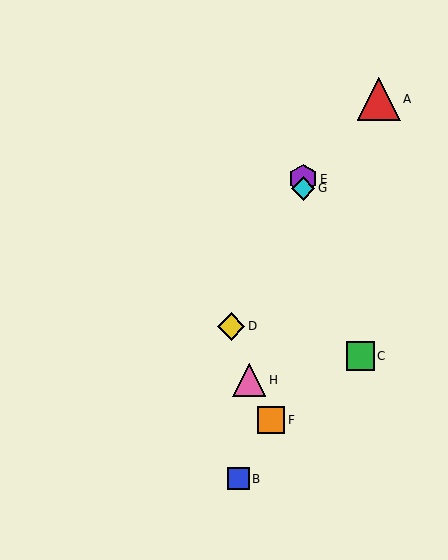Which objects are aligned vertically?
Objects E, G are aligned vertically.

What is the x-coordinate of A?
Object A is at x≈379.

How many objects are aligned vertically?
2 objects (E, G) are aligned vertically.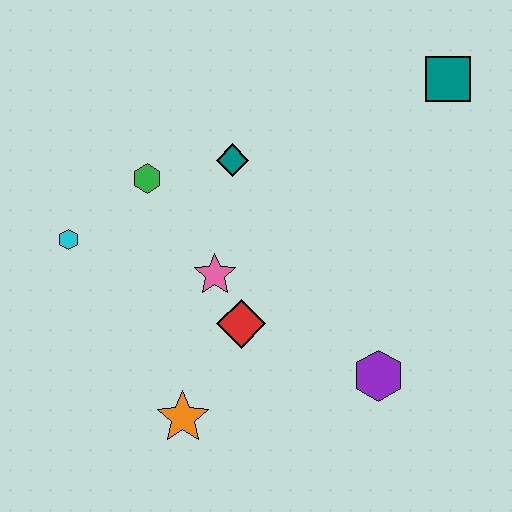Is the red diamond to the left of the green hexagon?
No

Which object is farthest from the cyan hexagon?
The teal square is farthest from the cyan hexagon.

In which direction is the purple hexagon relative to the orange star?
The purple hexagon is to the right of the orange star.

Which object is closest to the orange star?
The red diamond is closest to the orange star.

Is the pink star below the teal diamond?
Yes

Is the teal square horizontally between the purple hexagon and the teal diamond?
No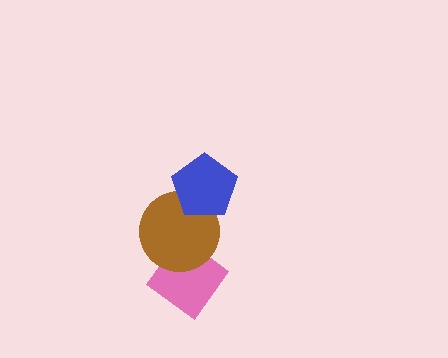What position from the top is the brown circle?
The brown circle is 2nd from the top.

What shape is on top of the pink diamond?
The brown circle is on top of the pink diamond.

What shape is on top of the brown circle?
The blue pentagon is on top of the brown circle.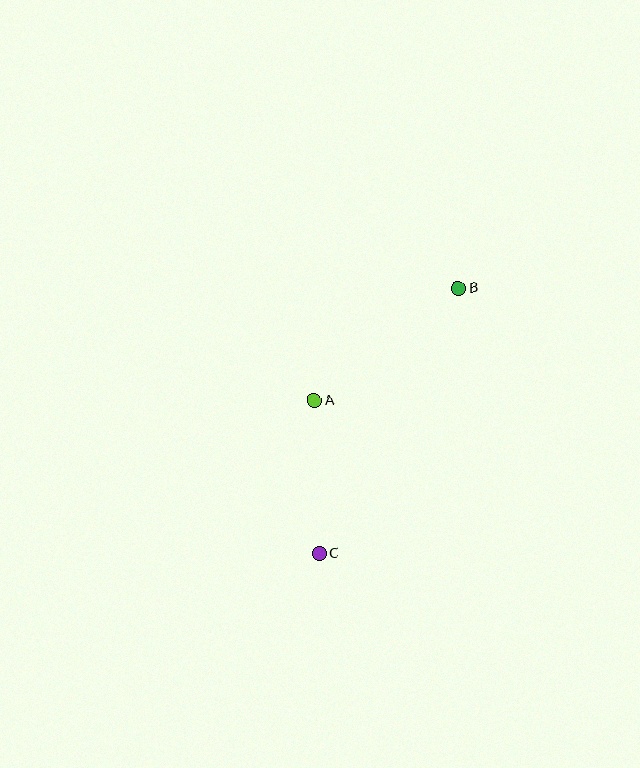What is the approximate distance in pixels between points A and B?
The distance between A and B is approximately 182 pixels.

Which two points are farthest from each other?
Points B and C are farthest from each other.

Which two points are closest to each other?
Points A and C are closest to each other.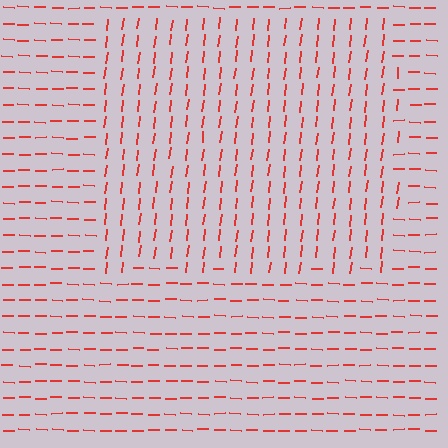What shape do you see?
I see a rectangle.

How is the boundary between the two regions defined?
The boundary is defined purely by a change in line orientation (approximately 84 degrees difference). All lines are the same color and thickness.